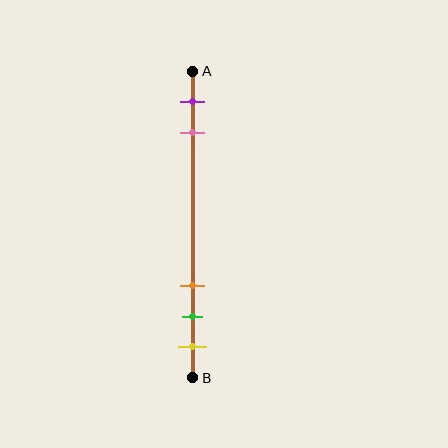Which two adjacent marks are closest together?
The green and yellow marks are the closest adjacent pair.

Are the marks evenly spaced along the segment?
No, the marks are not evenly spaced.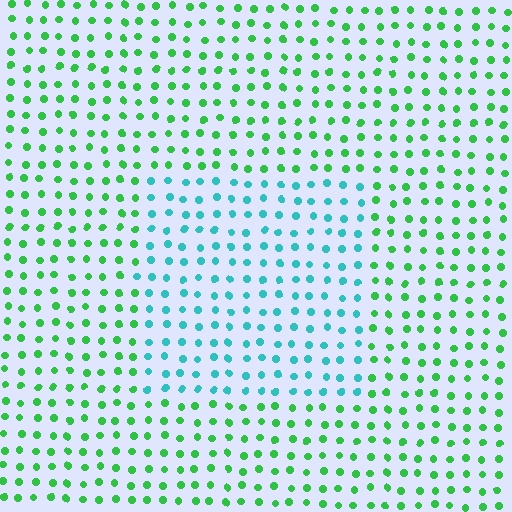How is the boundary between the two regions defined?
The boundary is defined purely by a slight shift in hue (about 50 degrees). Spacing, size, and orientation are identical on both sides.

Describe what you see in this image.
The image is filled with small green elements in a uniform arrangement. A rectangle-shaped region is visible where the elements are tinted to a slightly different hue, forming a subtle color boundary.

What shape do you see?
I see a rectangle.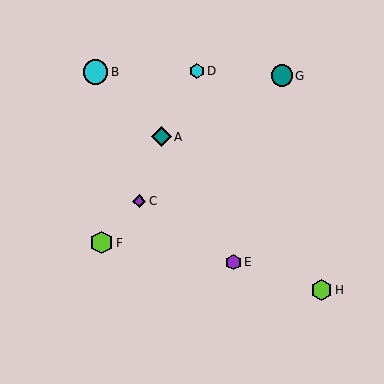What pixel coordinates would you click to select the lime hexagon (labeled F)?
Click at (102, 243) to select the lime hexagon F.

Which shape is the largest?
The cyan circle (labeled B) is the largest.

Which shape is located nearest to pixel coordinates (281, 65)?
The teal circle (labeled G) at (282, 76) is nearest to that location.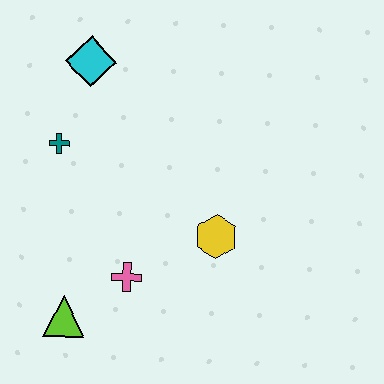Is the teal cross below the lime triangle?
No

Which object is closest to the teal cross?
The cyan diamond is closest to the teal cross.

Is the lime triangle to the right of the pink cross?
No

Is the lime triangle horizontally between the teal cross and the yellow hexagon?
Yes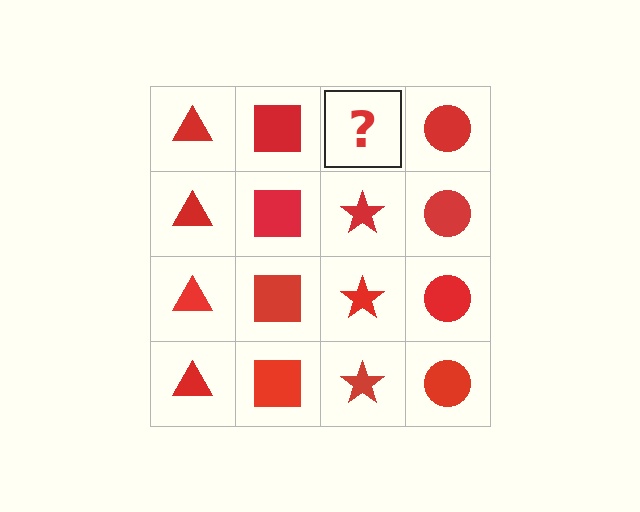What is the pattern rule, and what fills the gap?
The rule is that each column has a consistent shape. The gap should be filled with a red star.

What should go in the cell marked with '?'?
The missing cell should contain a red star.